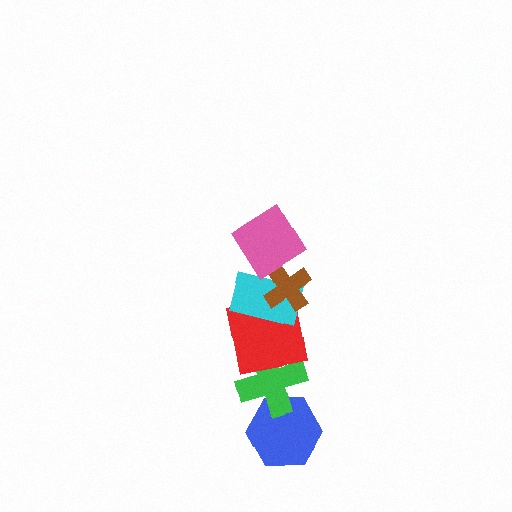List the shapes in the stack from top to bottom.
From top to bottom: the pink diamond, the brown cross, the cyan rectangle, the red square, the green cross, the blue hexagon.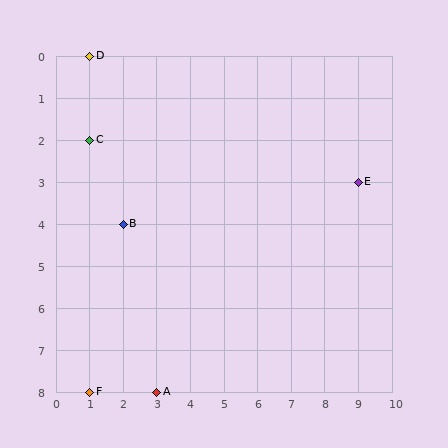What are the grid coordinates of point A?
Point A is at grid coordinates (3, 8).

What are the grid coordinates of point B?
Point B is at grid coordinates (2, 4).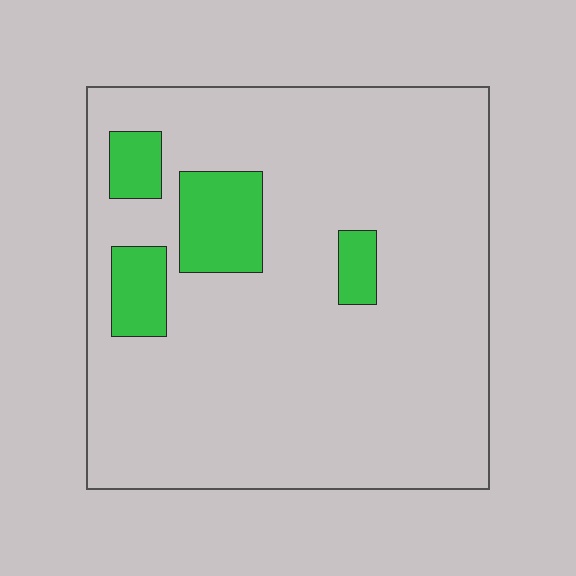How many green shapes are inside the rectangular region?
4.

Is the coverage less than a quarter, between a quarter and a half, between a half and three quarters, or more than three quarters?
Less than a quarter.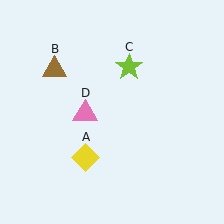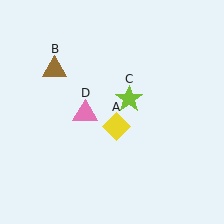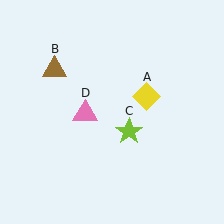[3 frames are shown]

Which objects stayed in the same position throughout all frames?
Brown triangle (object B) and pink triangle (object D) remained stationary.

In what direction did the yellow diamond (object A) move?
The yellow diamond (object A) moved up and to the right.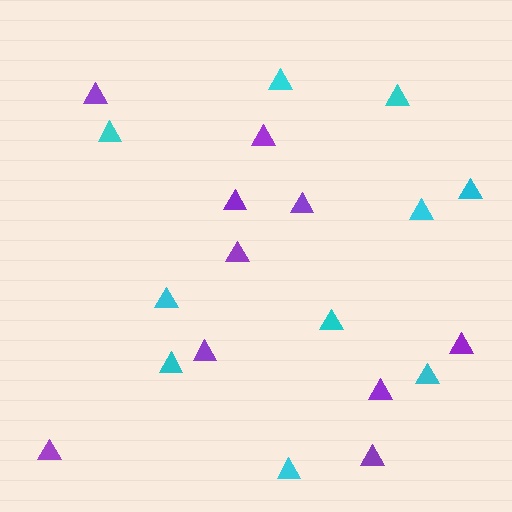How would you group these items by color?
There are 2 groups: one group of purple triangles (10) and one group of cyan triangles (10).